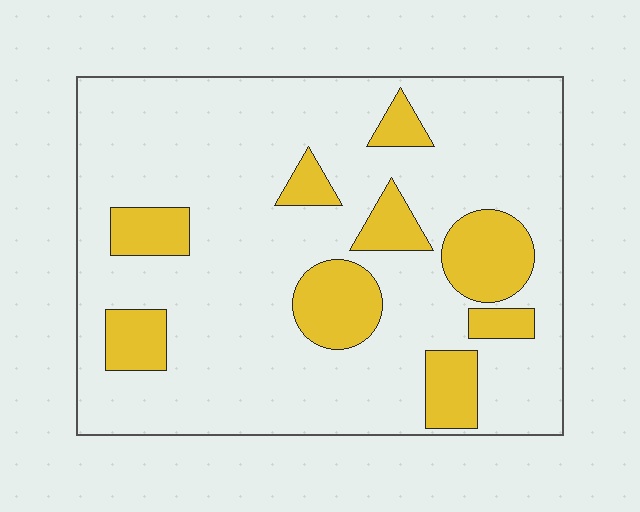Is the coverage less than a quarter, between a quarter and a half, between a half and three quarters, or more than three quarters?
Less than a quarter.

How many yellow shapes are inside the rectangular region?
9.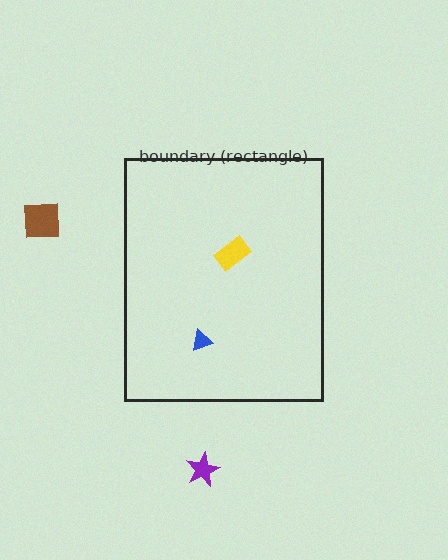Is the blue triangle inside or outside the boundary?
Inside.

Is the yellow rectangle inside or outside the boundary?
Inside.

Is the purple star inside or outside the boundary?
Outside.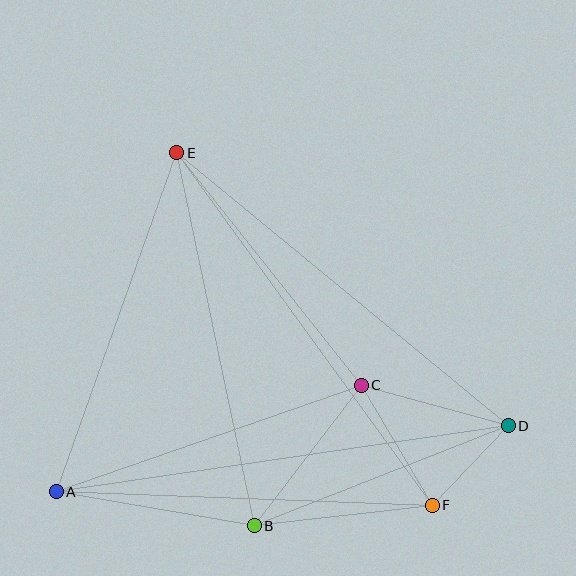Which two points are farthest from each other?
Points A and D are farthest from each other.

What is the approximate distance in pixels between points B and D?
The distance between B and D is approximately 273 pixels.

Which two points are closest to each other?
Points D and F are closest to each other.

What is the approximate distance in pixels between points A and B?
The distance between A and B is approximately 201 pixels.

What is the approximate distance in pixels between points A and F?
The distance between A and F is approximately 376 pixels.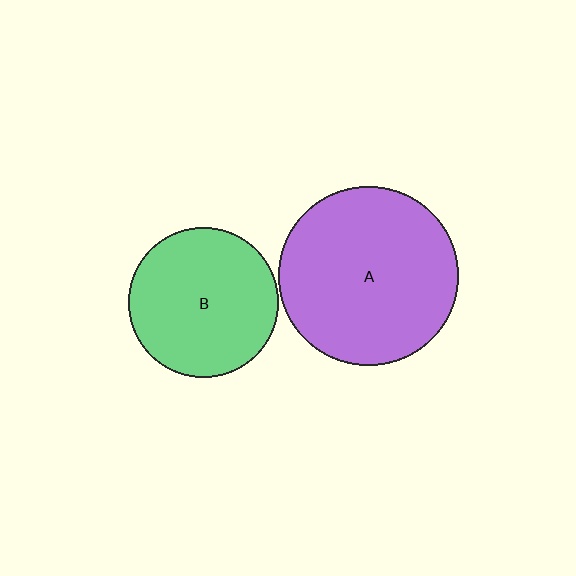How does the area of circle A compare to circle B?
Approximately 1.4 times.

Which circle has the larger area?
Circle A (purple).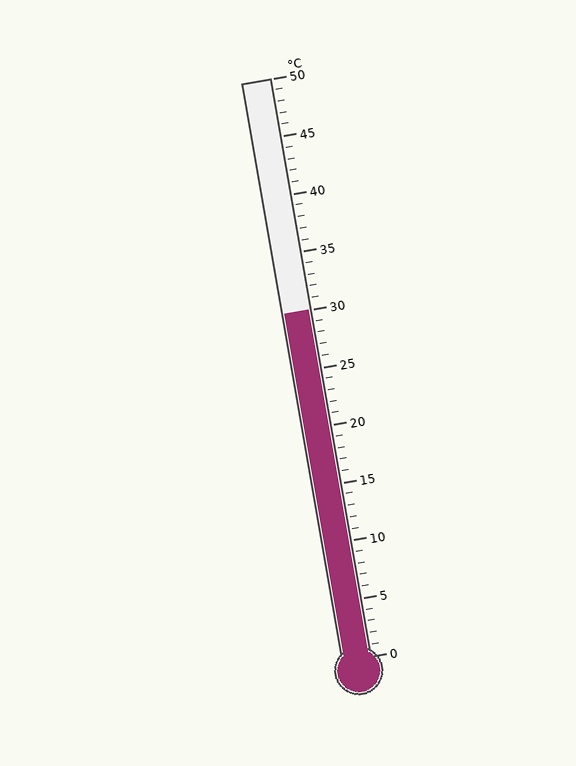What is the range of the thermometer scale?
The thermometer scale ranges from 0°C to 50°C.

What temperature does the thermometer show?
The thermometer shows approximately 30°C.